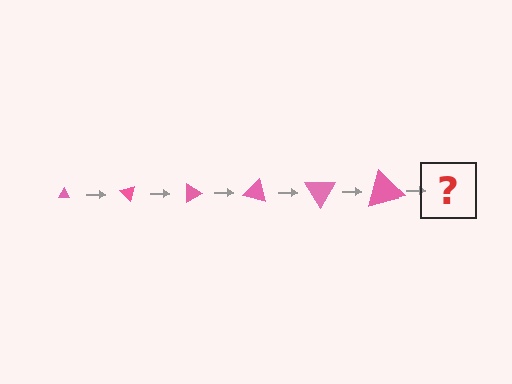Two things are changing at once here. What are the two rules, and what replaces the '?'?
The two rules are that the triangle grows larger each step and it rotates 45 degrees each step. The '?' should be a triangle, larger than the previous one and rotated 270 degrees from the start.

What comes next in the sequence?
The next element should be a triangle, larger than the previous one and rotated 270 degrees from the start.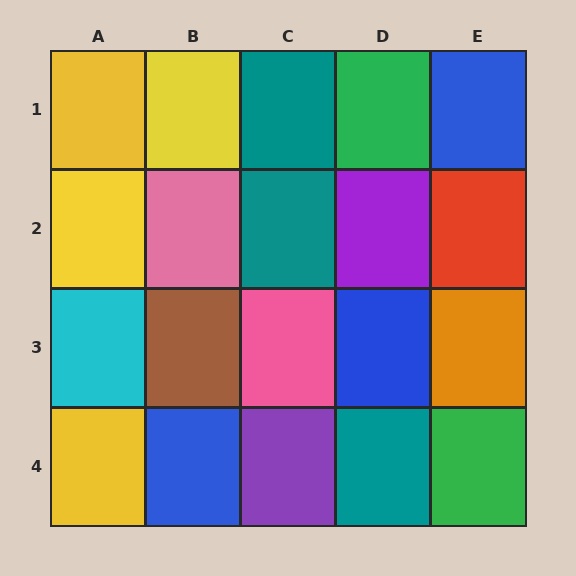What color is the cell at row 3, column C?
Pink.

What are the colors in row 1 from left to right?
Yellow, yellow, teal, green, blue.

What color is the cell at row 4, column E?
Green.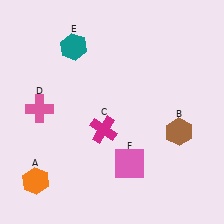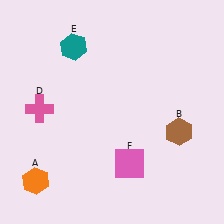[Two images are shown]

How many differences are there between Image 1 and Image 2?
There is 1 difference between the two images.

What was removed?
The magenta cross (C) was removed in Image 2.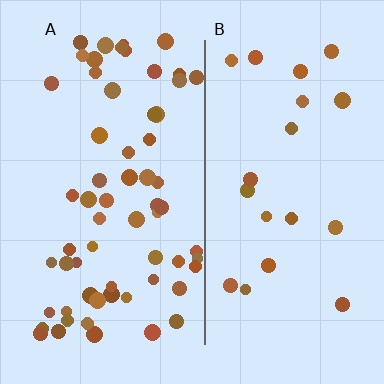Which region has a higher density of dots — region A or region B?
A (the left).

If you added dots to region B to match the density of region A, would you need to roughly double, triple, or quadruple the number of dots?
Approximately triple.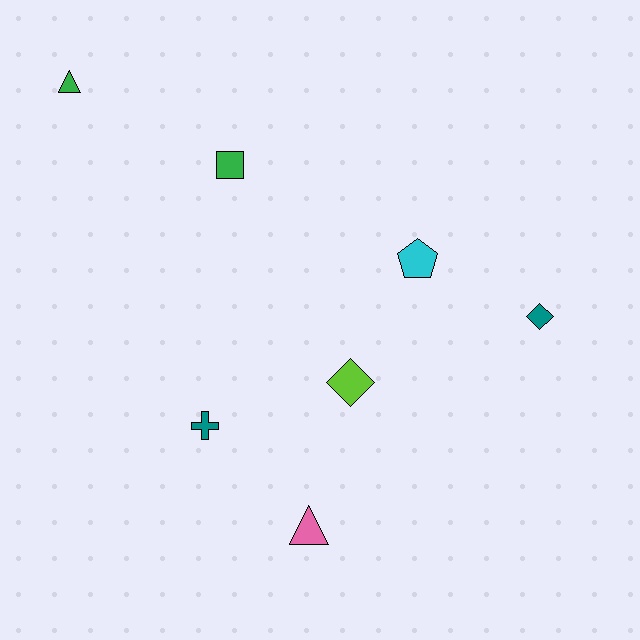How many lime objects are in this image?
There is 1 lime object.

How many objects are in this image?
There are 7 objects.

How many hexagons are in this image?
There are no hexagons.